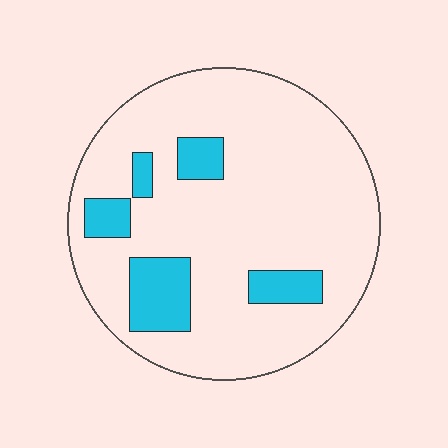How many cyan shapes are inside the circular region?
5.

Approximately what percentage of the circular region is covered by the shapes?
Approximately 15%.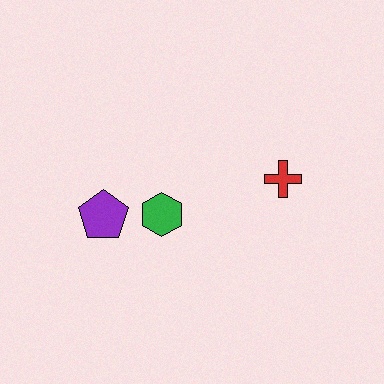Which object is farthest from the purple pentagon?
The red cross is farthest from the purple pentagon.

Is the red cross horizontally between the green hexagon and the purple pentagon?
No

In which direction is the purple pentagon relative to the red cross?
The purple pentagon is to the left of the red cross.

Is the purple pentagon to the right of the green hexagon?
No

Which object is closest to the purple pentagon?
The green hexagon is closest to the purple pentagon.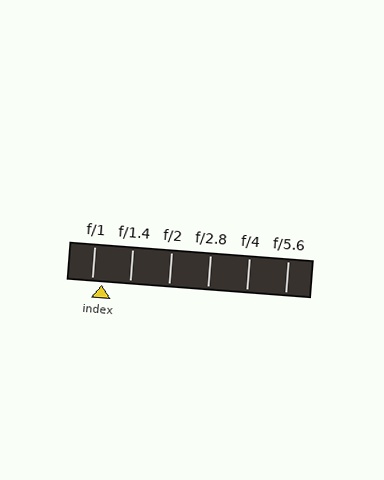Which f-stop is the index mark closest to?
The index mark is closest to f/1.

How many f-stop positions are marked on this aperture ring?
There are 6 f-stop positions marked.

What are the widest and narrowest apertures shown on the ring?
The widest aperture shown is f/1 and the narrowest is f/5.6.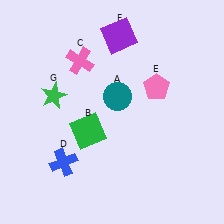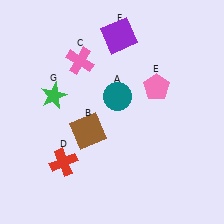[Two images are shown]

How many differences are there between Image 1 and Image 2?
There are 2 differences between the two images.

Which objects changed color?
B changed from green to brown. D changed from blue to red.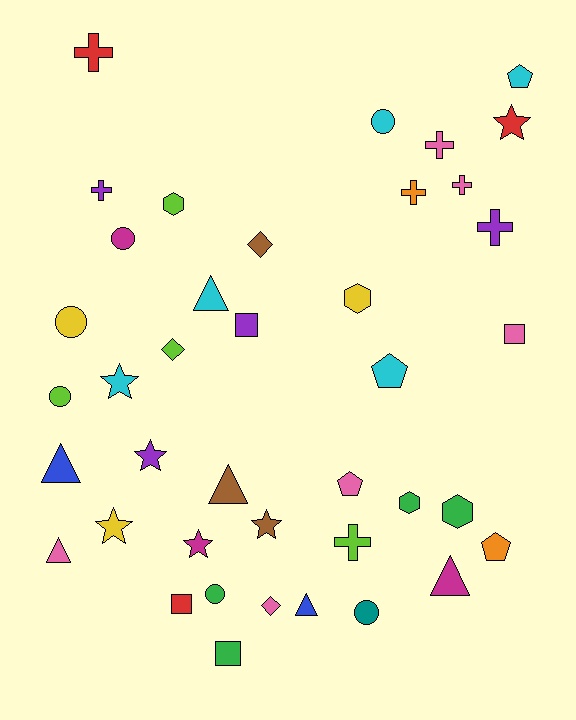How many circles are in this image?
There are 6 circles.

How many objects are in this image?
There are 40 objects.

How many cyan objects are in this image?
There are 5 cyan objects.